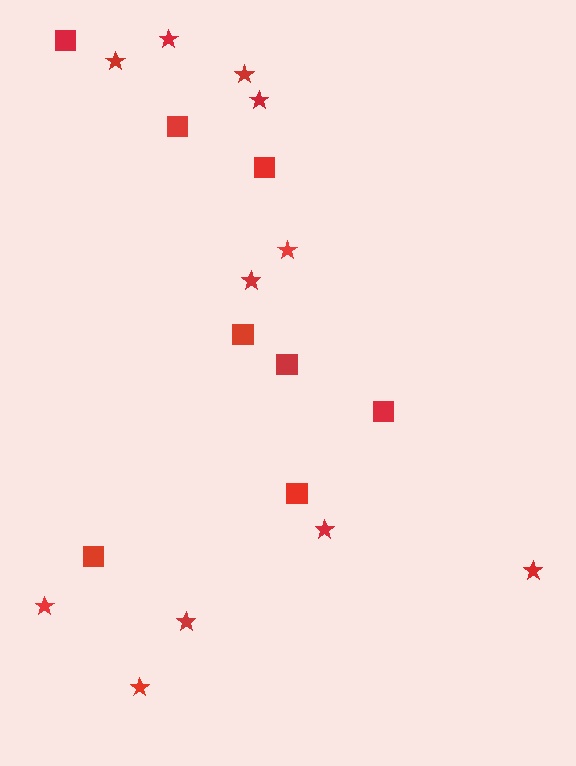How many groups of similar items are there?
There are 2 groups: one group of squares (8) and one group of stars (11).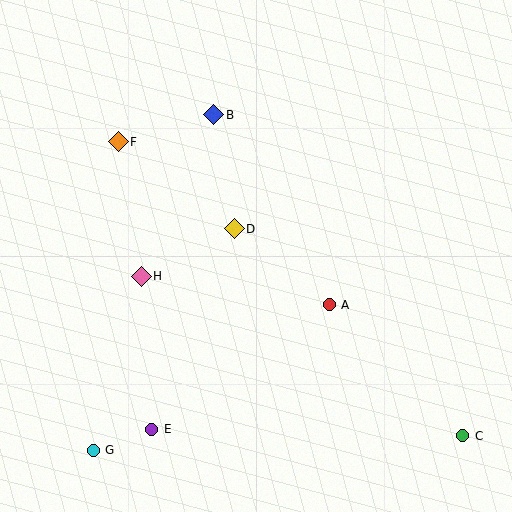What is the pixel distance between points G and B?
The distance between G and B is 357 pixels.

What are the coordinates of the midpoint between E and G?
The midpoint between E and G is at (123, 440).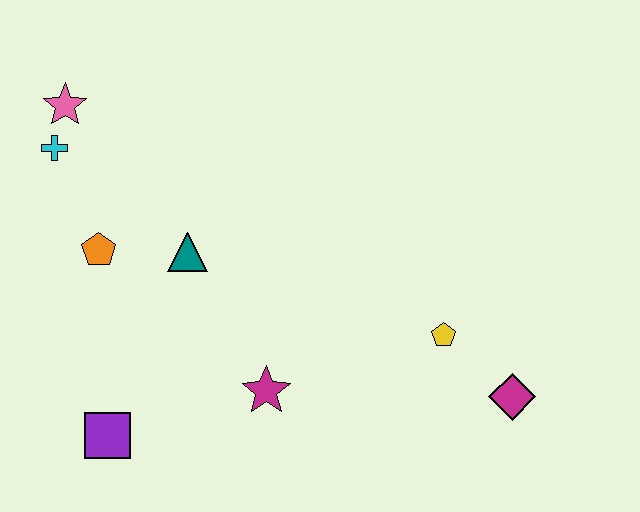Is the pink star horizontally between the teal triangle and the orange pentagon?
No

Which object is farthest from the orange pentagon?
The magenta diamond is farthest from the orange pentagon.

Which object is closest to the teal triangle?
The orange pentagon is closest to the teal triangle.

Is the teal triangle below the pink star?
Yes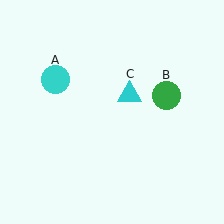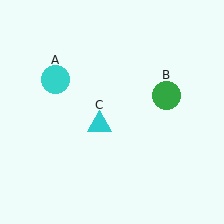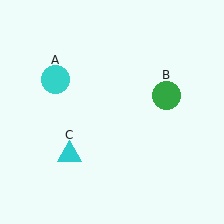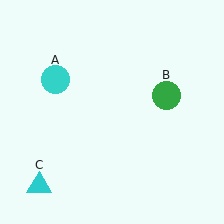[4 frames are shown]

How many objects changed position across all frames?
1 object changed position: cyan triangle (object C).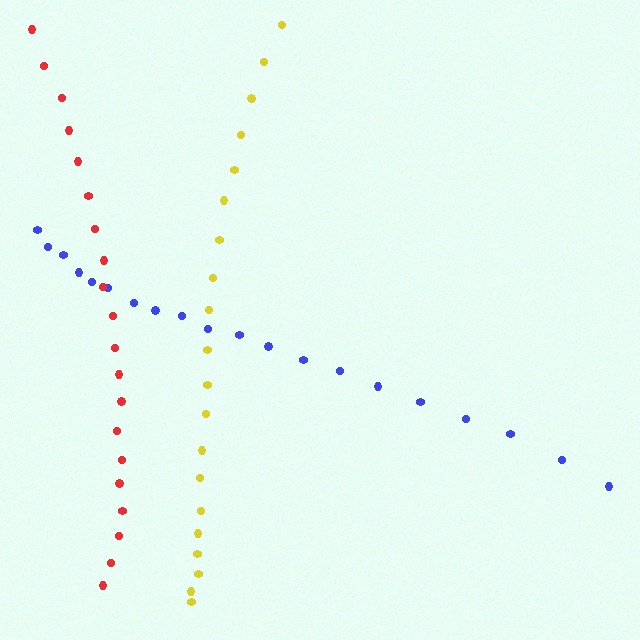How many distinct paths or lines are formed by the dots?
There are 3 distinct paths.